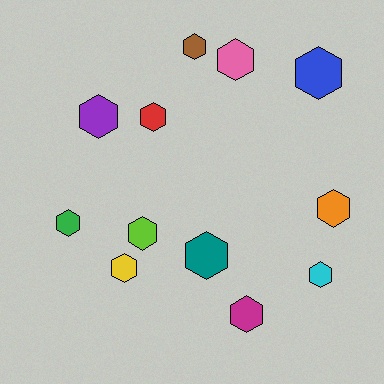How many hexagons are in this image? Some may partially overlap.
There are 12 hexagons.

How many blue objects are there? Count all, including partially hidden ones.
There is 1 blue object.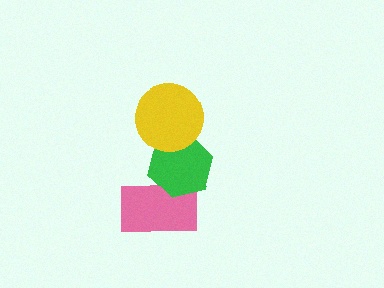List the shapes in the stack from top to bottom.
From top to bottom: the yellow circle, the green hexagon, the pink rectangle.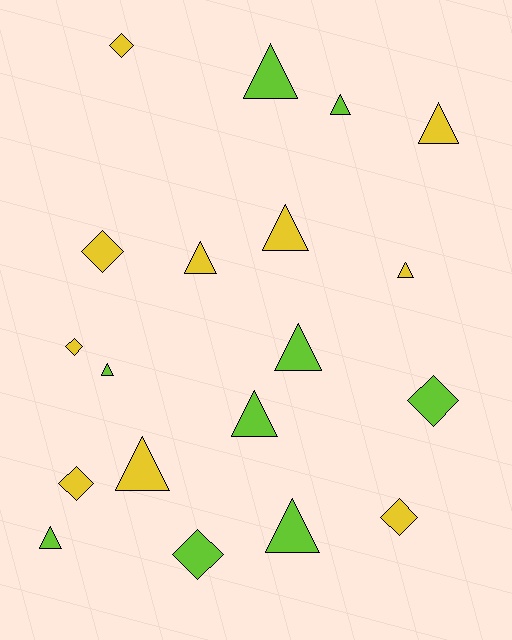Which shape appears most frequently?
Triangle, with 12 objects.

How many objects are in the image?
There are 19 objects.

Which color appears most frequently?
Yellow, with 10 objects.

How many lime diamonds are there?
There are 2 lime diamonds.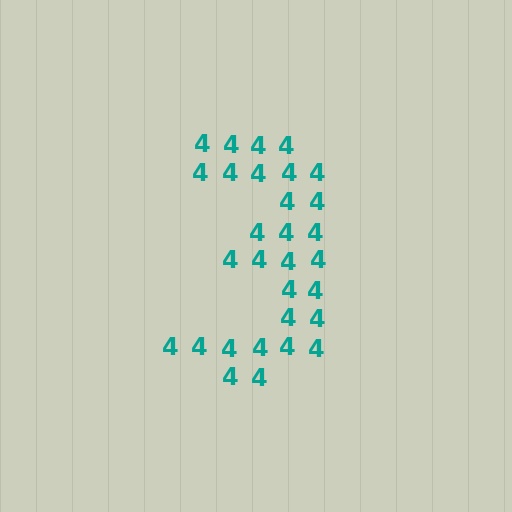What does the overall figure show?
The overall figure shows the digit 3.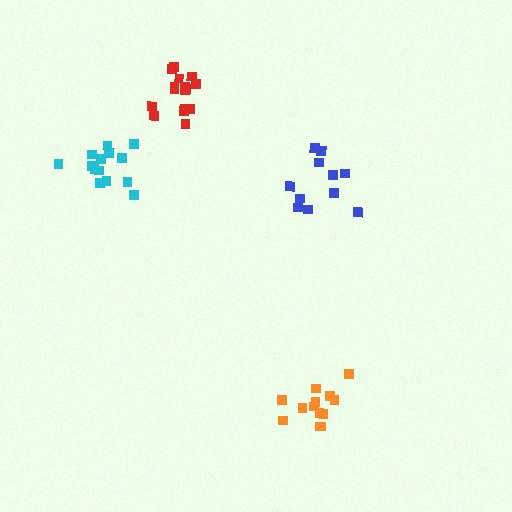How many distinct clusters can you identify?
There are 4 distinct clusters.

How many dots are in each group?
Group 1: 11 dots, Group 2: 16 dots, Group 3: 13 dots, Group 4: 14 dots (54 total).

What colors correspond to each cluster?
The clusters are colored: blue, red, orange, cyan.